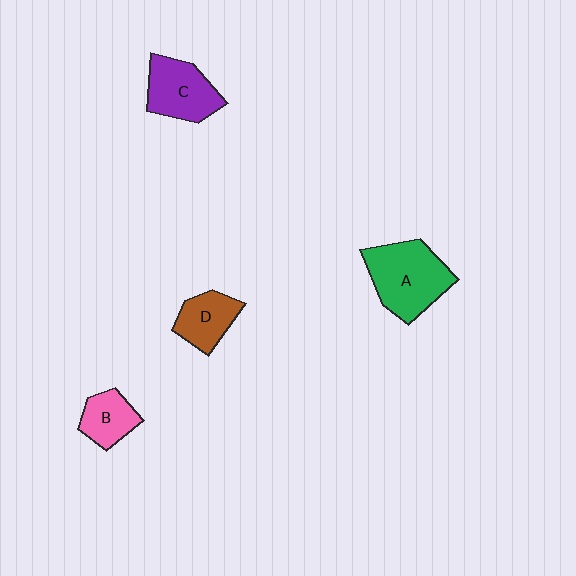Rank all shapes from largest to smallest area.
From largest to smallest: A (green), C (purple), D (brown), B (pink).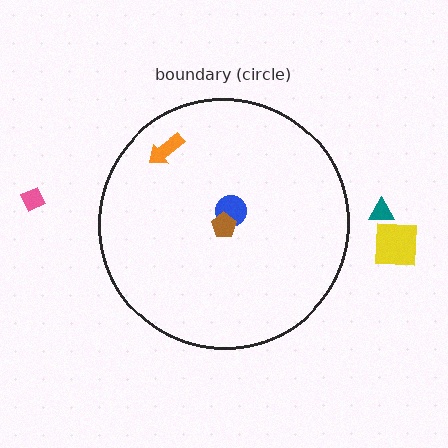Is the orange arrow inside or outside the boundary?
Inside.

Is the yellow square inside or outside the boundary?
Outside.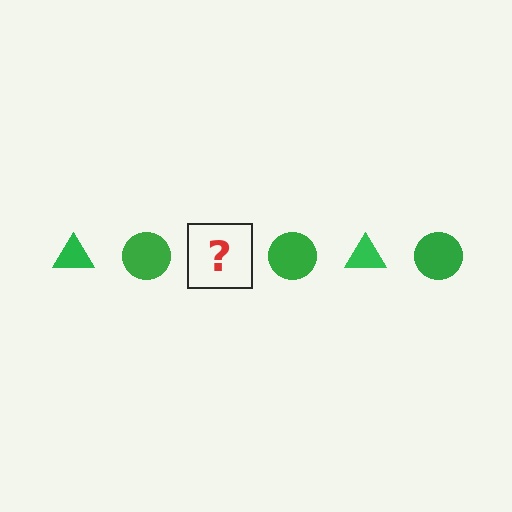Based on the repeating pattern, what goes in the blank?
The blank should be a green triangle.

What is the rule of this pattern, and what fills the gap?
The rule is that the pattern cycles through triangle, circle shapes in green. The gap should be filled with a green triangle.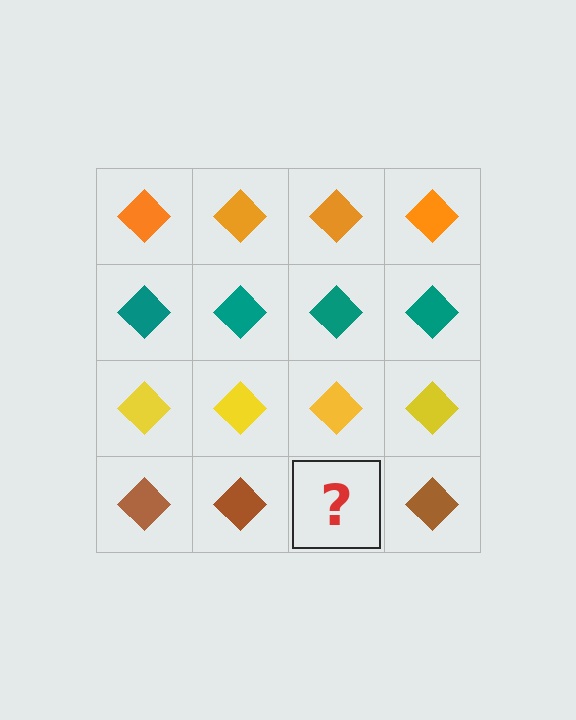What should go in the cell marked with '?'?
The missing cell should contain a brown diamond.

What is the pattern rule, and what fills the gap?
The rule is that each row has a consistent color. The gap should be filled with a brown diamond.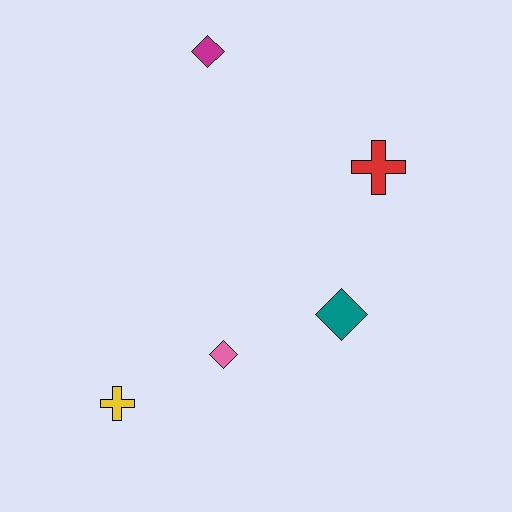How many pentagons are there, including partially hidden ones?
There are no pentagons.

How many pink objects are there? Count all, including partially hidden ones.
There is 1 pink object.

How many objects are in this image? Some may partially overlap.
There are 5 objects.